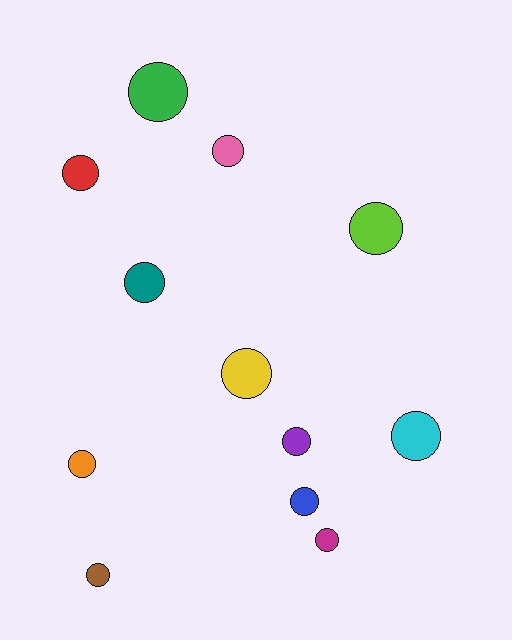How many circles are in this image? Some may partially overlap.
There are 12 circles.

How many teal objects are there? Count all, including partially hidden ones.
There is 1 teal object.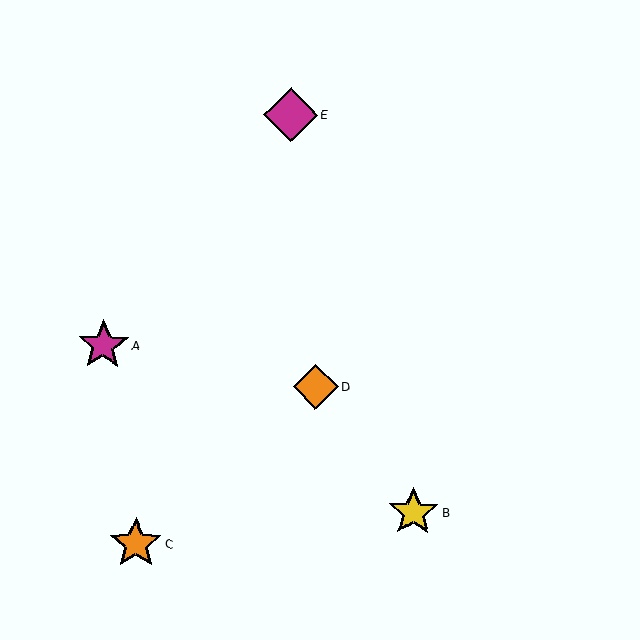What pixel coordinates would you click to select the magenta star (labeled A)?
Click at (103, 345) to select the magenta star A.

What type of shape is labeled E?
Shape E is a magenta diamond.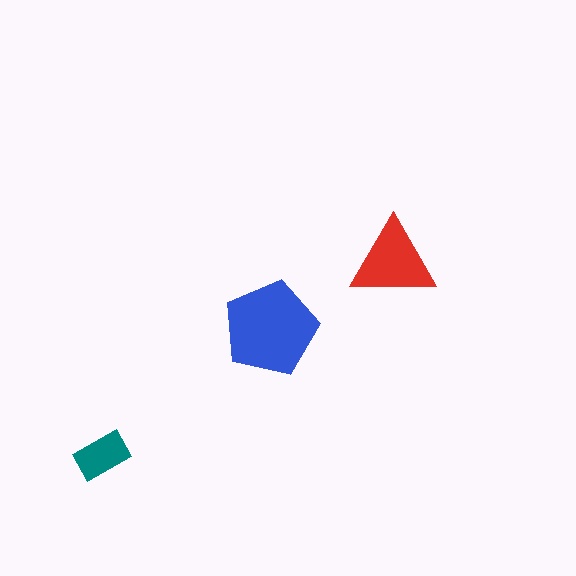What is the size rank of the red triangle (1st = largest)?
2nd.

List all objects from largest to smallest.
The blue pentagon, the red triangle, the teal rectangle.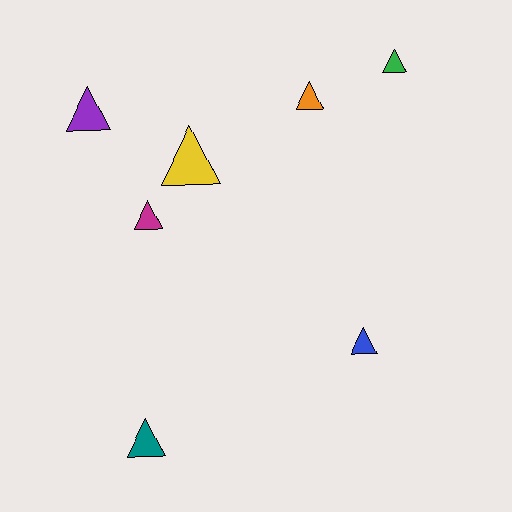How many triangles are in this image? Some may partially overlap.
There are 7 triangles.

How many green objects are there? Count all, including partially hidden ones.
There is 1 green object.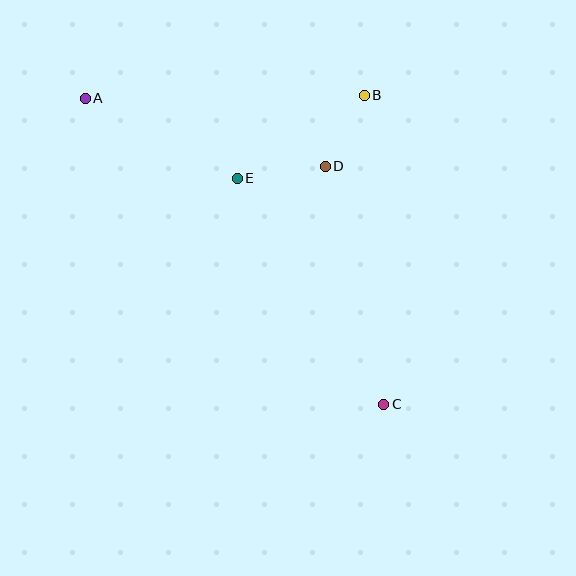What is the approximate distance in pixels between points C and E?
The distance between C and E is approximately 269 pixels.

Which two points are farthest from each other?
Points A and C are farthest from each other.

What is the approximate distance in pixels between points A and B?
The distance between A and B is approximately 279 pixels.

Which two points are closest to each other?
Points B and D are closest to each other.